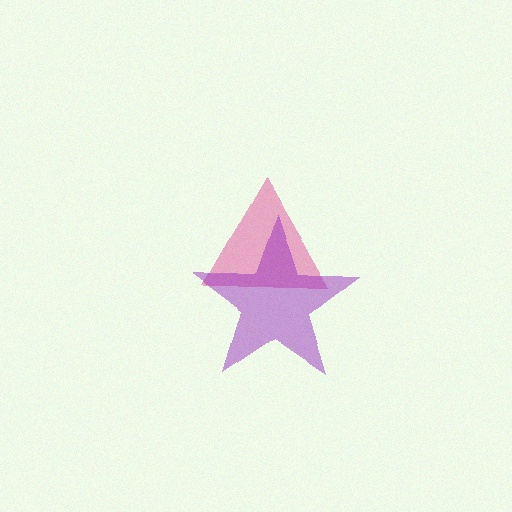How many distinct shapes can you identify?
There are 2 distinct shapes: a pink triangle, a purple star.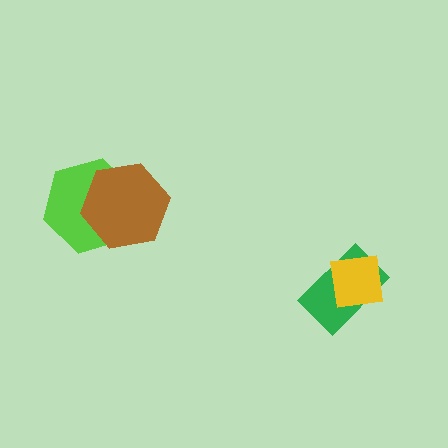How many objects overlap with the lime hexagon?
1 object overlaps with the lime hexagon.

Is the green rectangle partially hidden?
Yes, it is partially covered by another shape.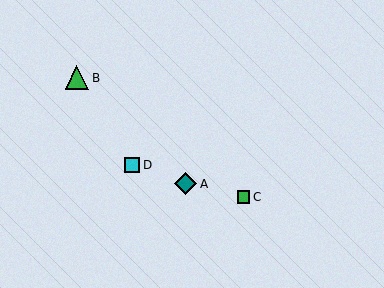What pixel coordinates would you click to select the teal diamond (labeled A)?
Click at (185, 184) to select the teal diamond A.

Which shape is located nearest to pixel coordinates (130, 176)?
The cyan square (labeled D) at (132, 165) is nearest to that location.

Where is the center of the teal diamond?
The center of the teal diamond is at (185, 184).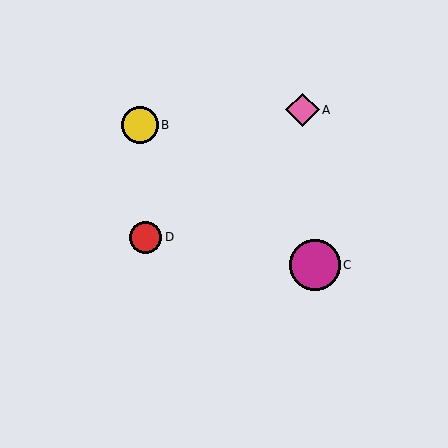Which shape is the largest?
The magenta circle (labeled C) is the largest.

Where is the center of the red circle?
The center of the red circle is at (146, 237).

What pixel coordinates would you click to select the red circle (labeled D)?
Click at (146, 237) to select the red circle D.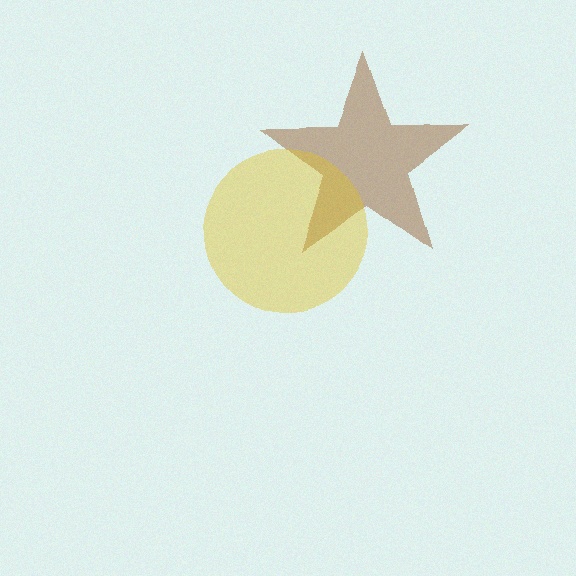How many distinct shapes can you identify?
There are 2 distinct shapes: a brown star, a yellow circle.